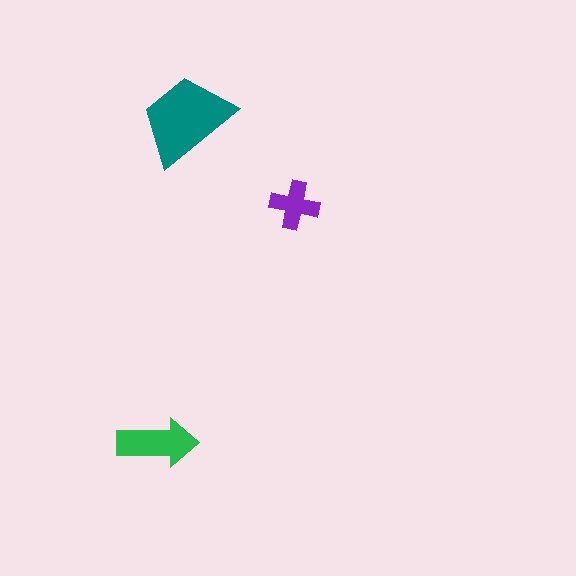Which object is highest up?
The teal trapezoid is topmost.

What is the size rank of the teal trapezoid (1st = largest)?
1st.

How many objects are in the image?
There are 3 objects in the image.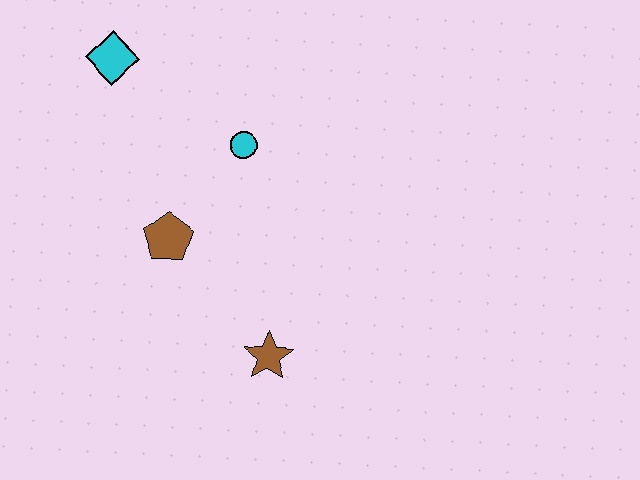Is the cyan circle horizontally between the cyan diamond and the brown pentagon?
No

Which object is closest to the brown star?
The brown pentagon is closest to the brown star.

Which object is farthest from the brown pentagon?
The cyan diamond is farthest from the brown pentagon.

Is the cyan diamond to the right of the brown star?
No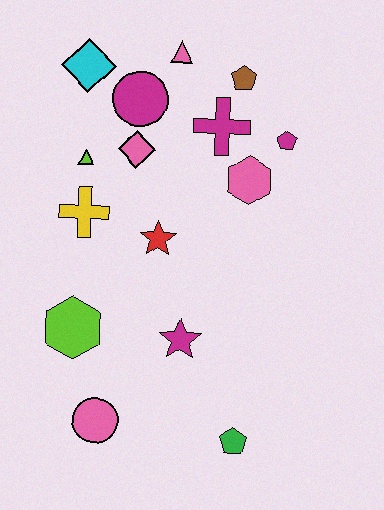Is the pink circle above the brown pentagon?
No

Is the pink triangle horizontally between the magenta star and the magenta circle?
Yes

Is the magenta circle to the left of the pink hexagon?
Yes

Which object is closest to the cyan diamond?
The magenta circle is closest to the cyan diamond.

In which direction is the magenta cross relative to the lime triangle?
The magenta cross is to the right of the lime triangle.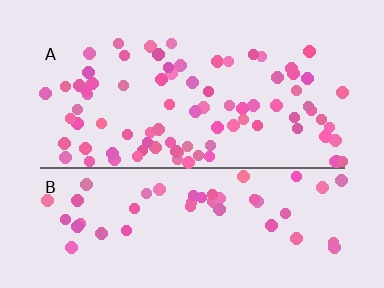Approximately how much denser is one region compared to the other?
Approximately 1.6× — region A over region B.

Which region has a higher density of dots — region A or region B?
A (the top).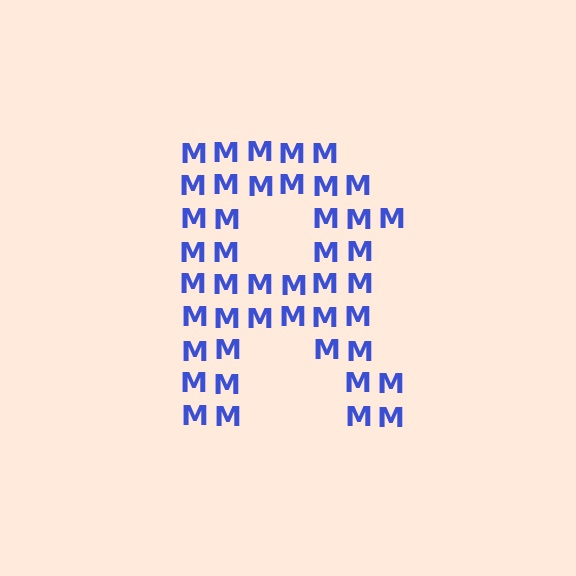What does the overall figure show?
The overall figure shows the letter R.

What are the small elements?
The small elements are letter M's.